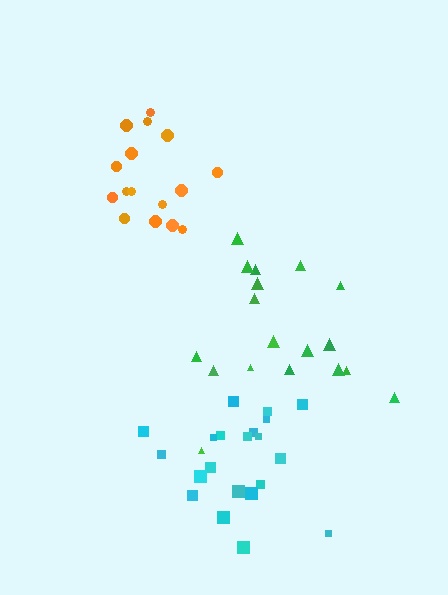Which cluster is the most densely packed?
Cyan.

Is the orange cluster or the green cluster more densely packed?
Orange.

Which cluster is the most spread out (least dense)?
Green.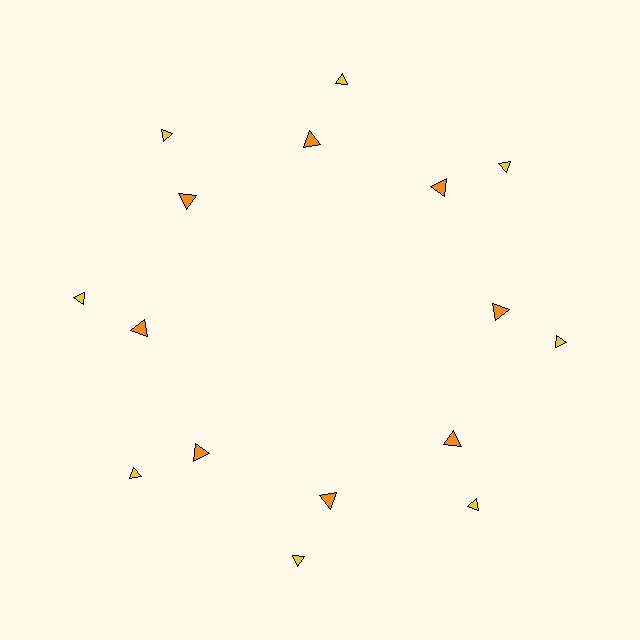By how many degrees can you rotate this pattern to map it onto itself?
The pattern maps onto itself every 45 degrees of rotation.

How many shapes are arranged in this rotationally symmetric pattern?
There are 16 shapes, arranged in 8 groups of 2.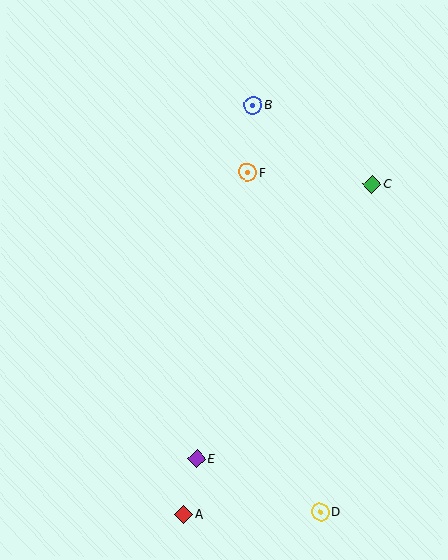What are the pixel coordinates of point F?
Point F is at (248, 172).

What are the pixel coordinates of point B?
Point B is at (253, 105).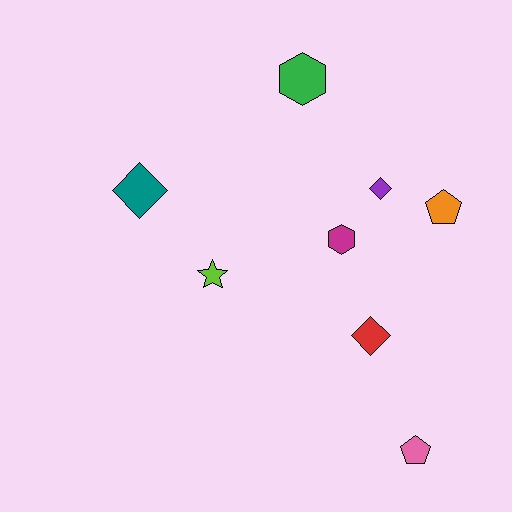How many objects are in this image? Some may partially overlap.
There are 8 objects.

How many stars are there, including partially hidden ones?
There is 1 star.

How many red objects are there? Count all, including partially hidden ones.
There is 1 red object.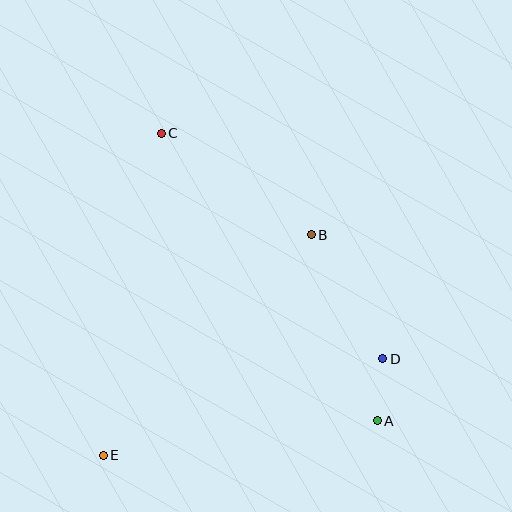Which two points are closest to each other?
Points A and D are closest to each other.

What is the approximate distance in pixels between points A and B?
The distance between A and B is approximately 198 pixels.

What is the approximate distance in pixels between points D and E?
The distance between D and E is approximately 296 pixels.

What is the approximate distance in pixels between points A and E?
The distance between A and E is approximately 276 pixels.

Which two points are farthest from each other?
Points A and C are farthest from each other.